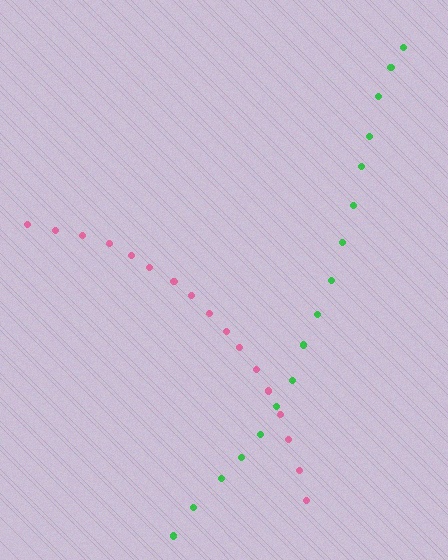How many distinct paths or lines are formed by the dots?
There are 2 distinct paths.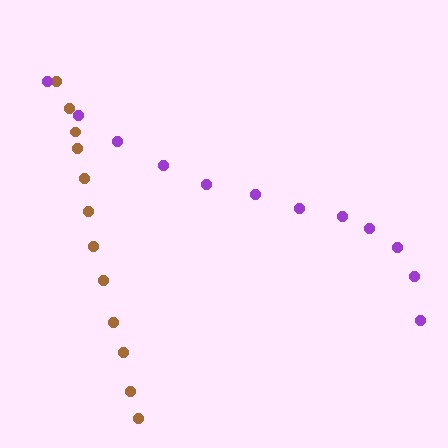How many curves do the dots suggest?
There are 2 distinct paths.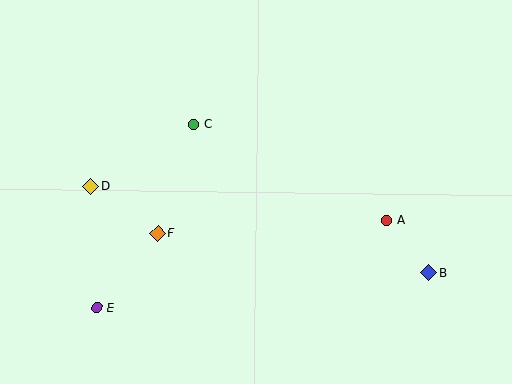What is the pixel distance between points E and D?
The distance between E and D is 122 pixels.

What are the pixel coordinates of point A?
Point A is at (386, 220).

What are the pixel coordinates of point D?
Point D is at (91, 186).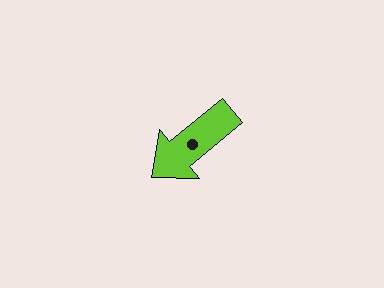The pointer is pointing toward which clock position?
Roughly 8 o'clock.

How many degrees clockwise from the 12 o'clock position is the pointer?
Approximately 231 degrees.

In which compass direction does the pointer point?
Southwest.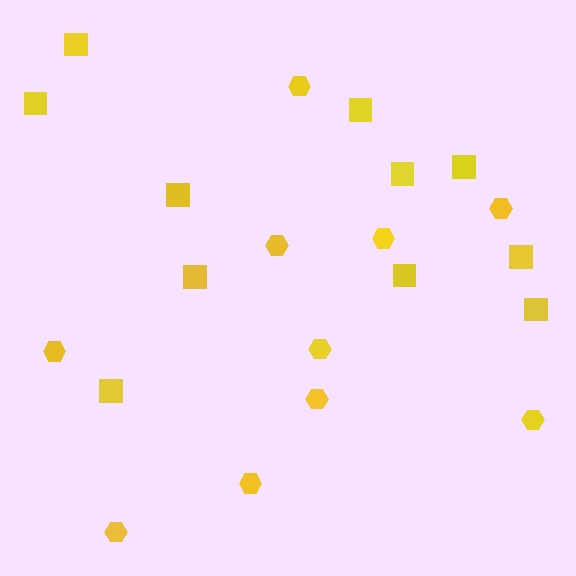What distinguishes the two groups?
There are 2 groups: one group of squares (11) and one group of hexagons (10).